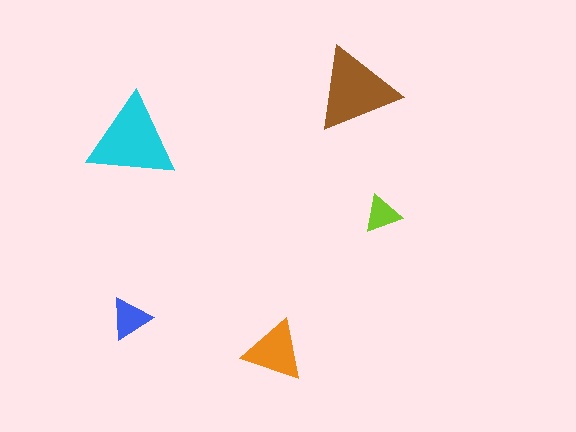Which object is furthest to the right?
The lime triangle is rightmost.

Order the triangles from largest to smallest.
the cyan one, the brown one, the orange one, the blue one, the lime one.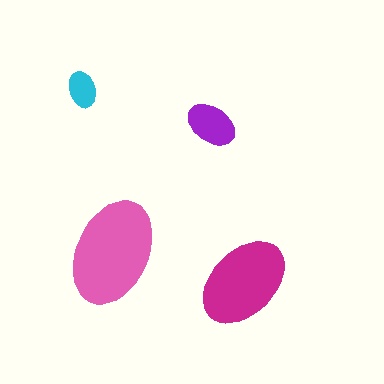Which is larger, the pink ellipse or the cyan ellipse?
The pink one.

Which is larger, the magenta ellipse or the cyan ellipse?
The magenta one.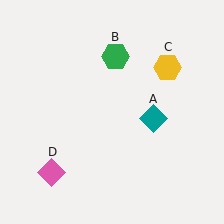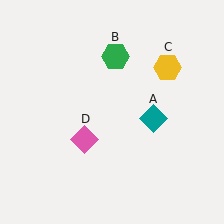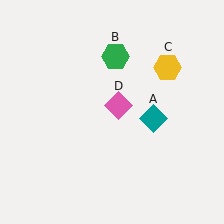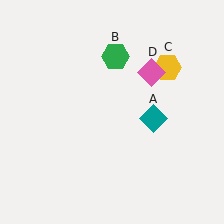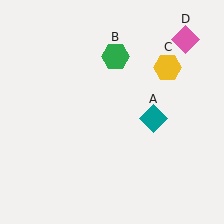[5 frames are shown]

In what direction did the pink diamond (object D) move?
The pink diamond (object D) moved up and to the right.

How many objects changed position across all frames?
1 object changed position: pink diamond (object D).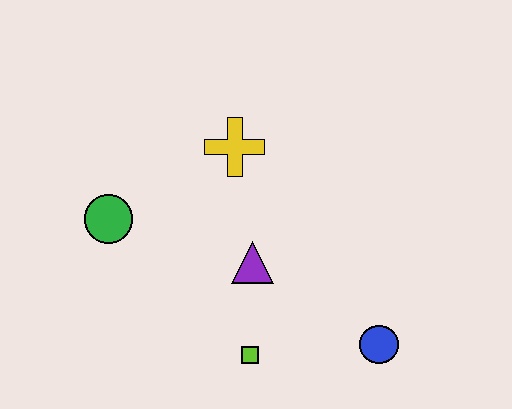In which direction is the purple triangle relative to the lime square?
The purple triangle is above the lime square.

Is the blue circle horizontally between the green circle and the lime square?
No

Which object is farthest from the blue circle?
The green circle is farthest from the blue circle.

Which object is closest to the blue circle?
The lime square is closest to the blue circle.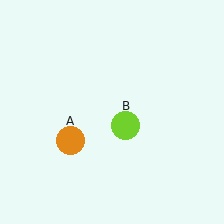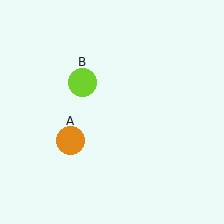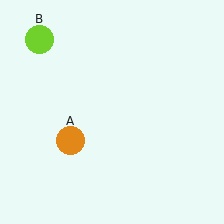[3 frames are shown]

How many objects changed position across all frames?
1 object changed position: lime circle (object B).